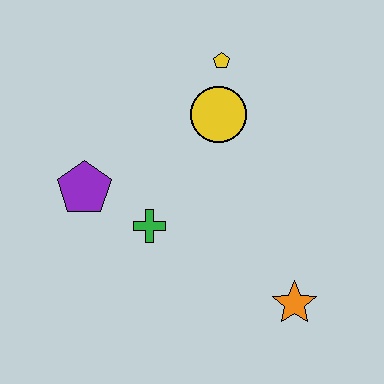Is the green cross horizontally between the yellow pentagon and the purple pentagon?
Yes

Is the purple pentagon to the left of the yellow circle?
Yes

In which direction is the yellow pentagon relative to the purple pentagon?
The yellow pentagon is to the right of the purple pentagon.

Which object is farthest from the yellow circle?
The orange star is farthest from the yellow circle.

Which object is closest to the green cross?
The purple pentagon is closest to the green cross.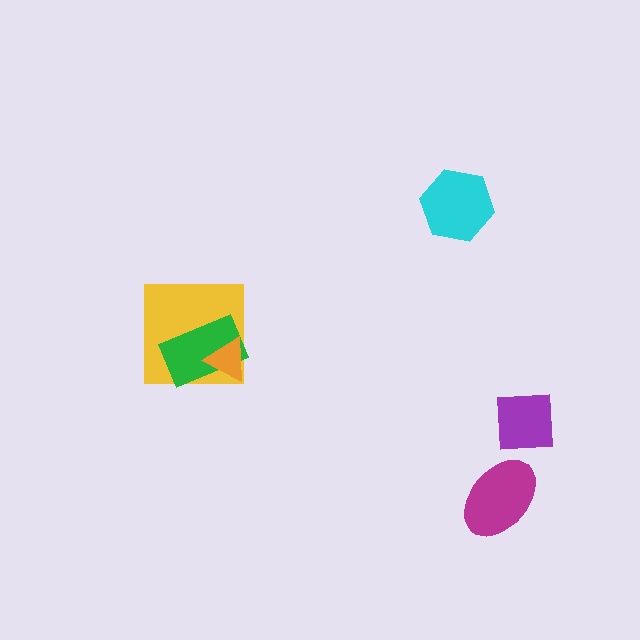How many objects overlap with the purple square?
0 objects overlap with the purple square.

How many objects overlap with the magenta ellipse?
0 objects overlap with the magenta ellipse.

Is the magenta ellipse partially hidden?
No, no other shape covers it.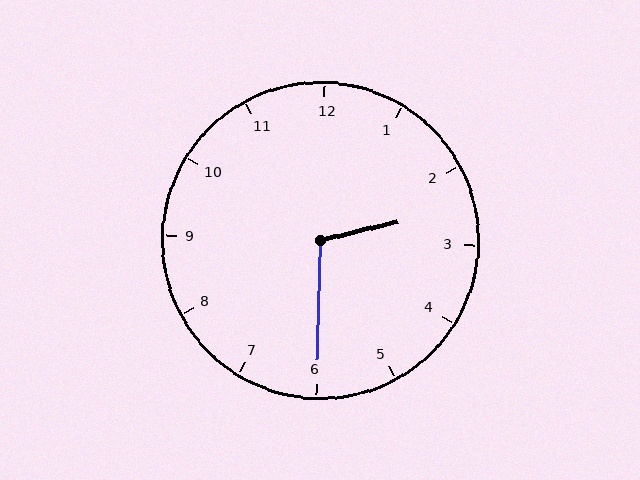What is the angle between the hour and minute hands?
Approximately 105 degrees.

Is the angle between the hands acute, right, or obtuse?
It is obtuse.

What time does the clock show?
2:30.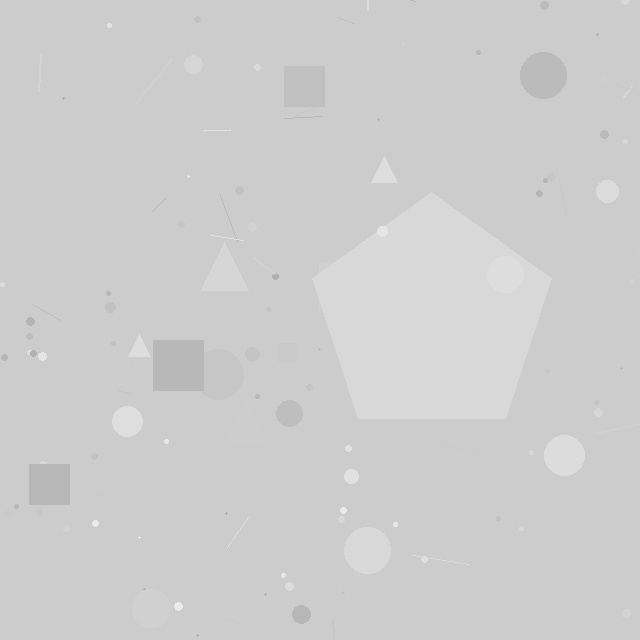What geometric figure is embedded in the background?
A pentagon is embedded in the background.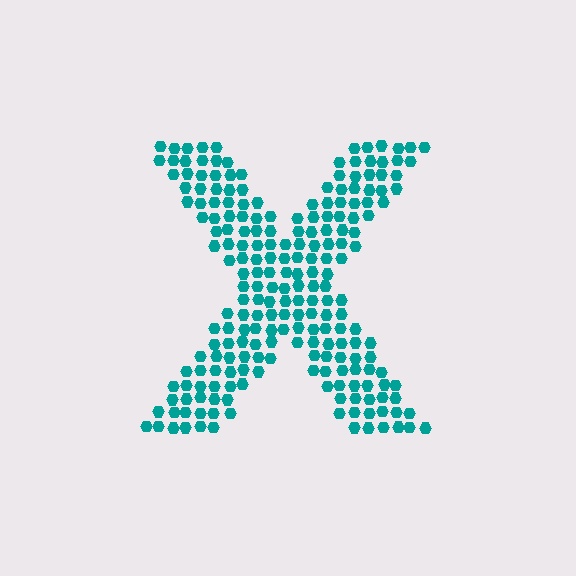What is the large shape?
The large shape is the letter X.